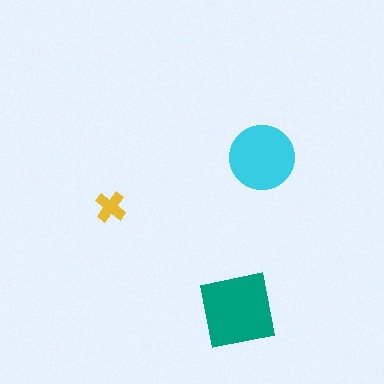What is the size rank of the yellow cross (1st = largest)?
3rd.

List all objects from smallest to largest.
The yellow cross, the cyan circle, the teal square.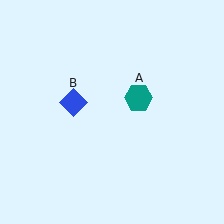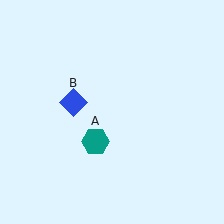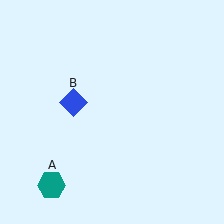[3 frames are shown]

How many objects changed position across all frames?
1 object changed position: teal hexagon (object A).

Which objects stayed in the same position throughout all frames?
Blue diamond (object B) remained stationary.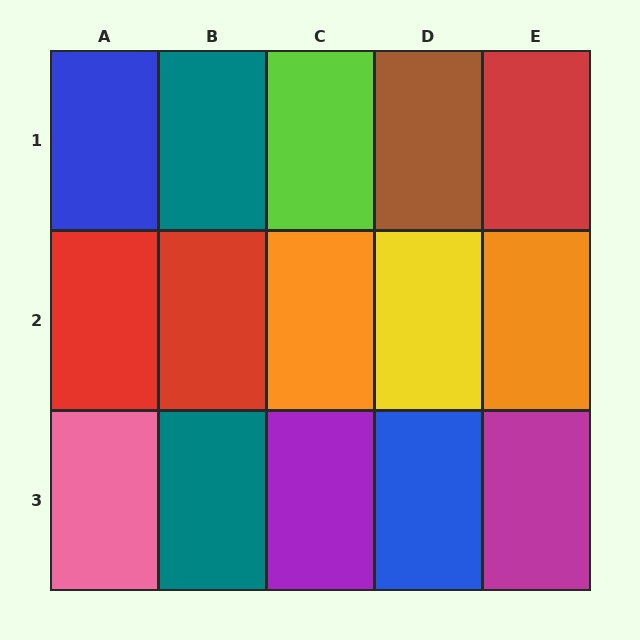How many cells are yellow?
1 cell is yellow.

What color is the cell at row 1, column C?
Lime.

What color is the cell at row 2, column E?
Orange.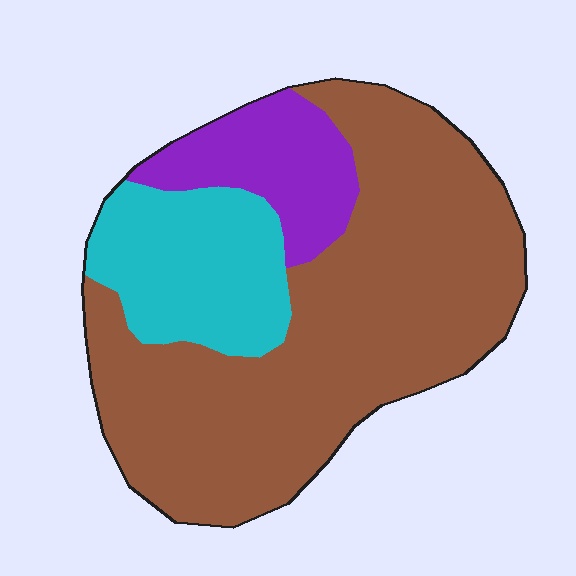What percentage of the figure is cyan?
Cyan takes up about one fifth (1/5) of the figure.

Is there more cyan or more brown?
Brown.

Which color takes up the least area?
Purple, at roughly 15%.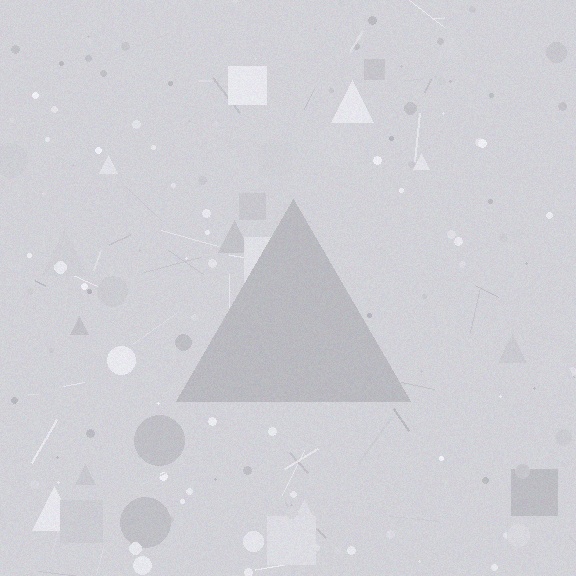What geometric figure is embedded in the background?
A triangle is embedded in the background.